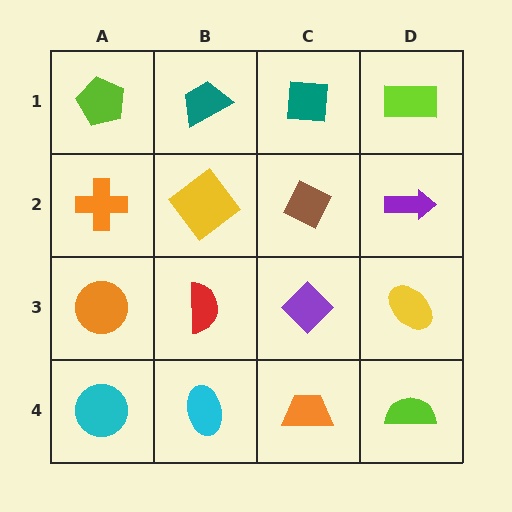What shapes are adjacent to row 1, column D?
A purple arrow (row 2, column D), a teal square (row 1, column C).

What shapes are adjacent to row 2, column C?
A teal square (row 1, column C), a purple diamond (row 3, column C), a yellow diamond (row 2, column B), a purple arrow (row 2, column D).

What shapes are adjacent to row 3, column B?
A yellow diamond (row 2, column B), a cyan ellipse (row 4, column B), an orange circle (row 3, column A), a purple diamond (row 3, column C).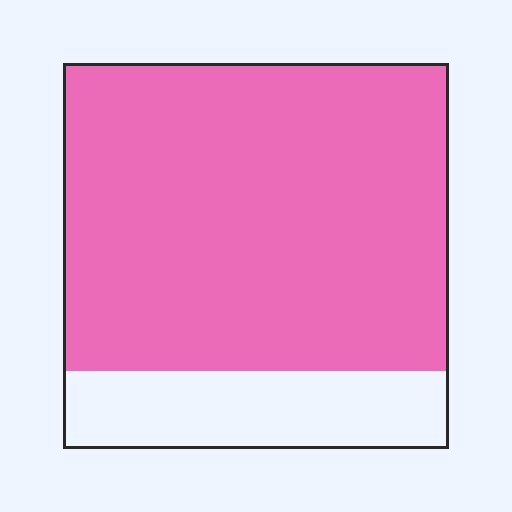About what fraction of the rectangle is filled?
About four fifths (4/5).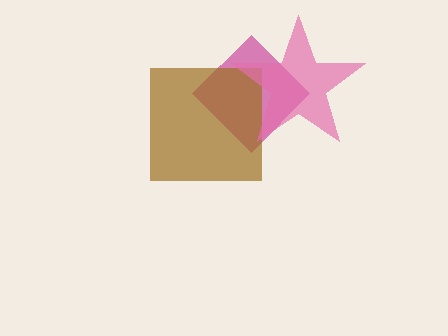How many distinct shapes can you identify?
There are 3 distinct shapes: a magenta diamond, a brown square, a pink star.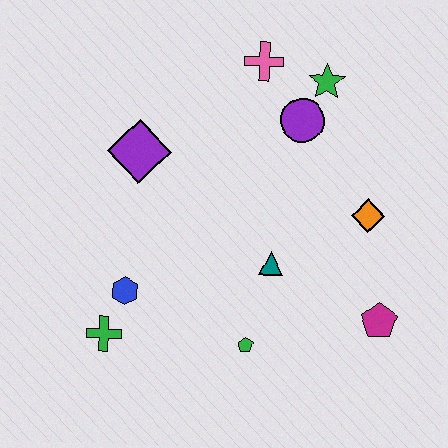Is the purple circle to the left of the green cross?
No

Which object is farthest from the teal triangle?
The pink cross is farthest from the teal triangle.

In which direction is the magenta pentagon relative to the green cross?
The magenta pentagon is to the right of the green cross.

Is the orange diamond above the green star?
No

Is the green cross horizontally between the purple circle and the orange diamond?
No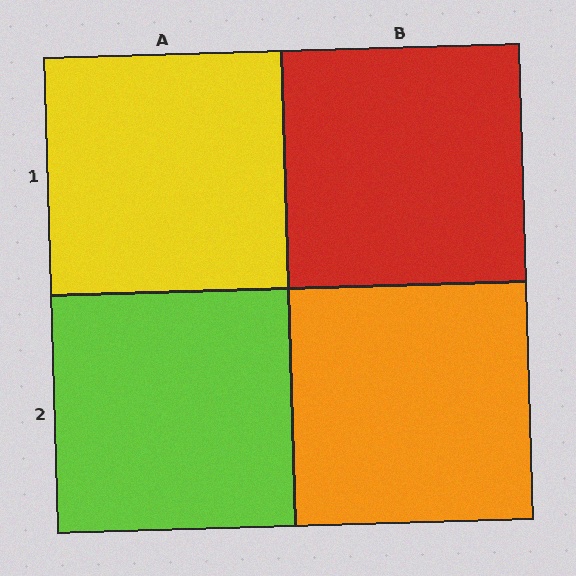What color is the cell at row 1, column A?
Yellow.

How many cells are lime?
1 cell is lime.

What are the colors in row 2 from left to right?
Lime, orange.